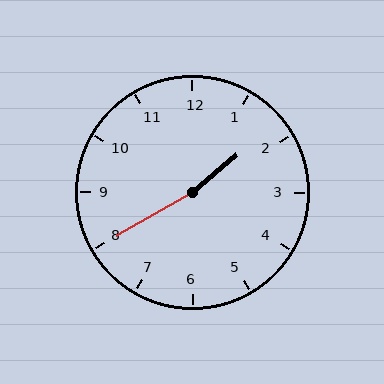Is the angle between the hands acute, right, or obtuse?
It is obtuse.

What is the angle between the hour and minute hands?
Approximately 170 degrees.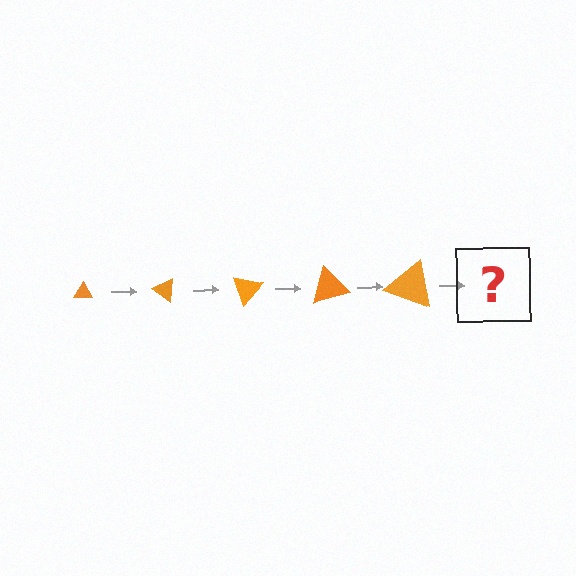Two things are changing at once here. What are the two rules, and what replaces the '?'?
The two rules are that the triangle grows larger each step and it rotates 35 degrees each step. The '?' should be a triangle, larger than the previous one and rotated 175 degrees from the start.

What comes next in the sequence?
The next element should be a triangle, larger than the previous one and rotated 175 degrees from the start.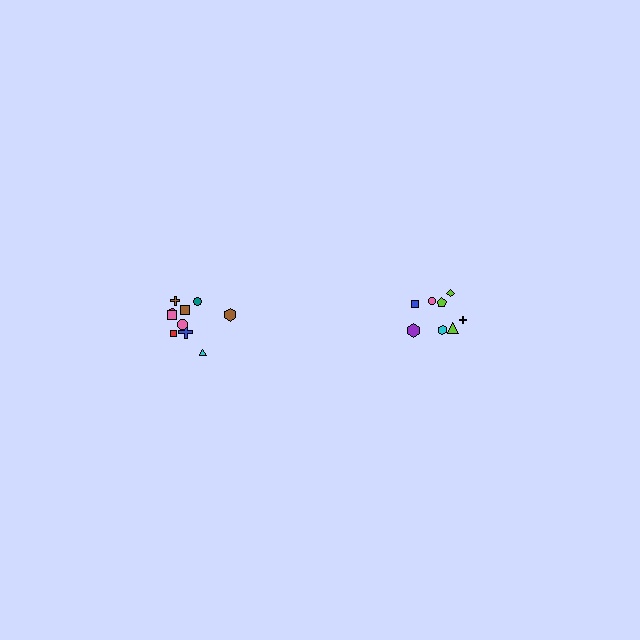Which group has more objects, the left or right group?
The left group.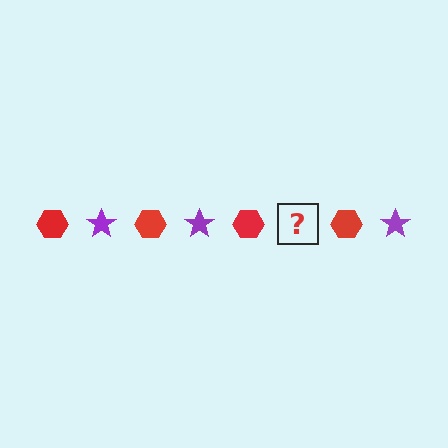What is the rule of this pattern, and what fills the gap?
The rule is that the pattern alternates between red hexagon and purple star. The gap should be filled with a purple star.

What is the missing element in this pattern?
The missing element is a purple star.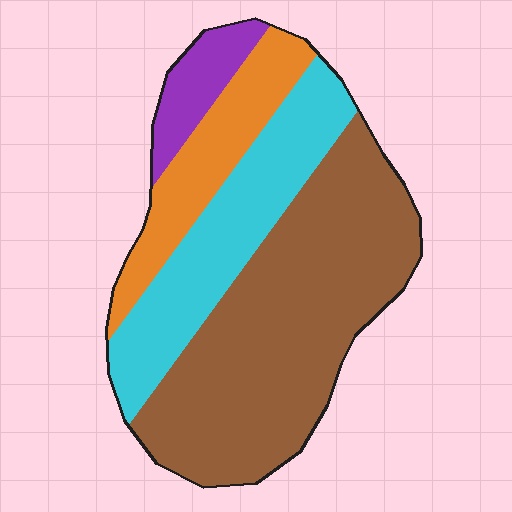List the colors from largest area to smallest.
From largest to smallest: brown, cyan, orange, purple.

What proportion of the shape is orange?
Orange takes up about one sixth (1/6) of the shape.